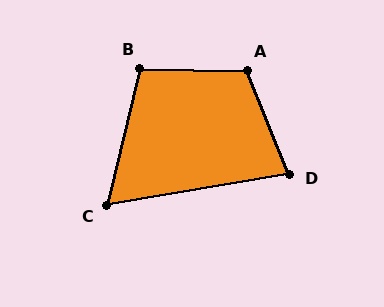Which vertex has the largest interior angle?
A, at approximately 113 degrees.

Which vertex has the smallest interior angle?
C, at approximately 67 degrees.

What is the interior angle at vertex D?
Approximately 78 degrees (acute).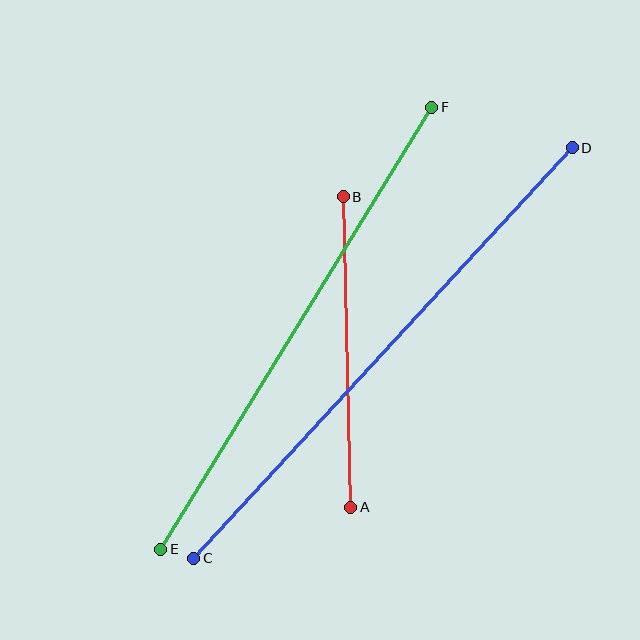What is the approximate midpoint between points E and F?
The midpoint is at approximately (296, 328) pixels.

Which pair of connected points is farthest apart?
Points C and D are farthest apart.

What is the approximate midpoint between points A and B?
The midpoint is at approximately (347, 352) pixels.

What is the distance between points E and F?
The distance is approximately 518 pixels.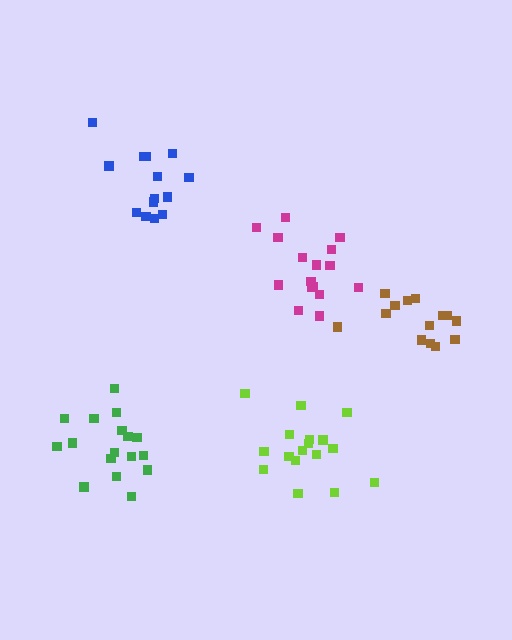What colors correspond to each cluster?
The clusters are colored: blue, brown, lime, magenta, green.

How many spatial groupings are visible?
There are 5 spatial groupings.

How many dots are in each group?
Group 1: 14 dots, Group 2: 14 dots, Group 3: 17 dots, Group 4: 16 dots, Group 5: 17 dots (78 total).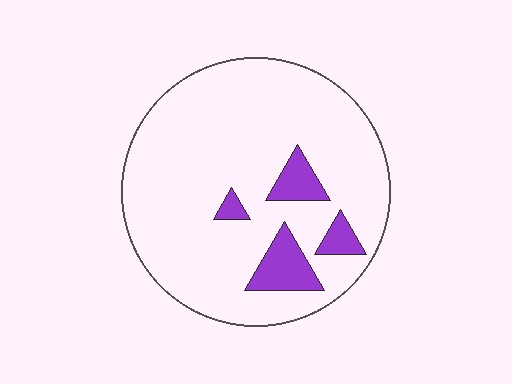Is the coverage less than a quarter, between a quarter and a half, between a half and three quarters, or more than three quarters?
Less than a quarter.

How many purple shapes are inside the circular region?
4.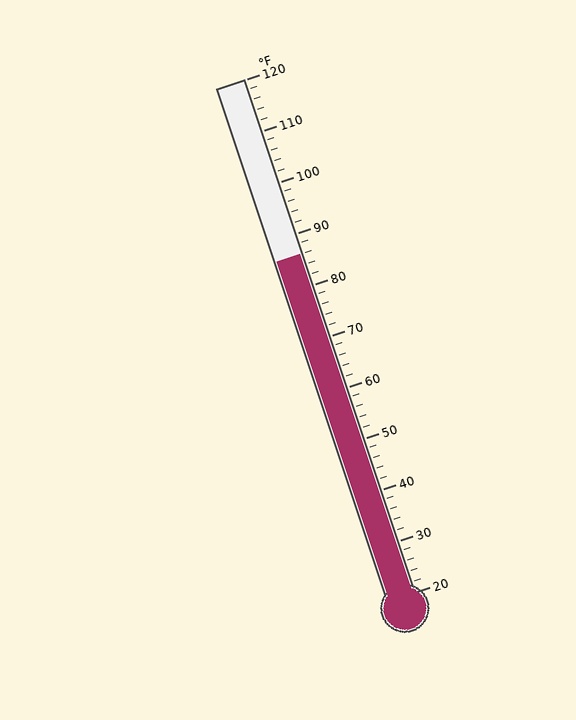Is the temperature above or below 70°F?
The temperature is above 70°F.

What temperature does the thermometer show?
The thermometer shows approximately 86°F.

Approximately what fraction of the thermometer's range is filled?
The thermometer is filled to approximately 65% of its range.